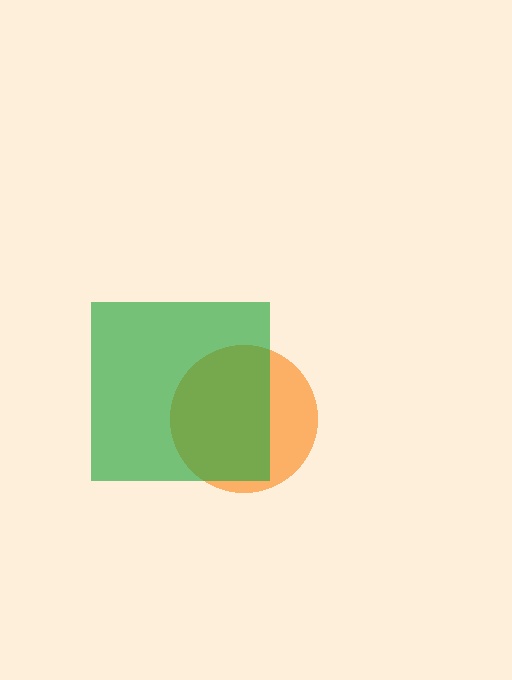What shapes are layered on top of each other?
The layered shapes are: an orange circle, a green square.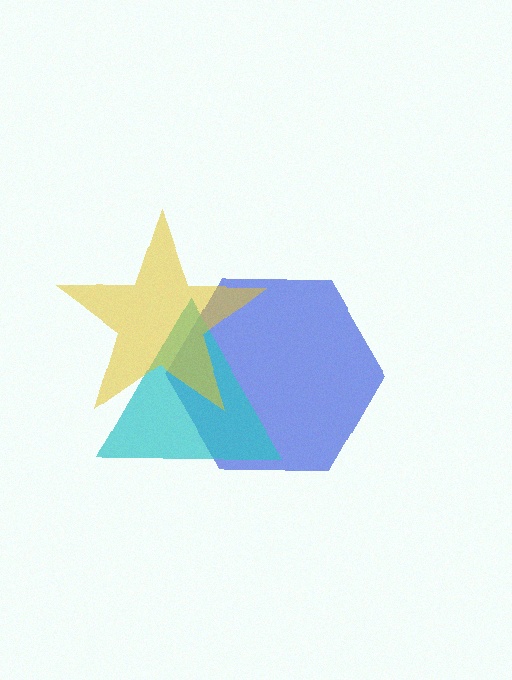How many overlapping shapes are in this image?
There are 3 overlapping shapes in the image.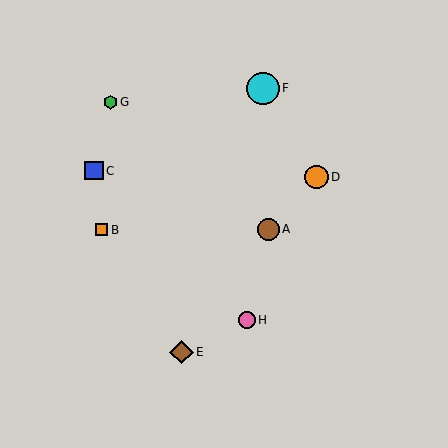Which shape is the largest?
The cyan circle (labeled F) is the largest.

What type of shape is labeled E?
Shape E is a brown diamond.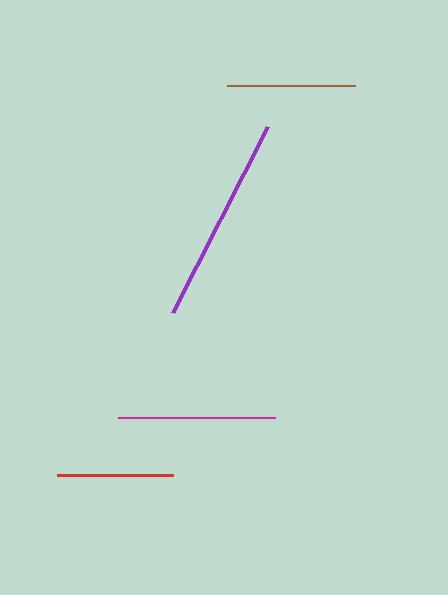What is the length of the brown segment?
The brown segment is approximately 128 pixels long.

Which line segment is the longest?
The purple line is the longest at approximately 209 pixels.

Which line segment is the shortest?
The red line is the shortest at approximately 116 pixels.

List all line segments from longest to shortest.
From longest to shortest: purple, magenta, brown, red.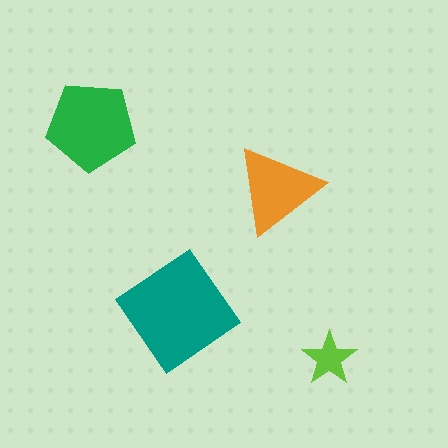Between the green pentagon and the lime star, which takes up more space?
The green pentagon.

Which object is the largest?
The teal diamond.